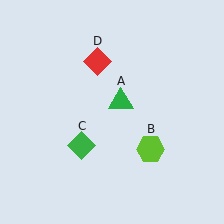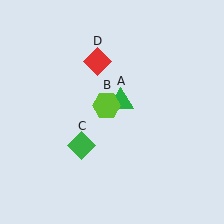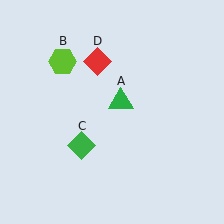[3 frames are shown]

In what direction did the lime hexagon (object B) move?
The lime hexagon (object B) moved up and to the left.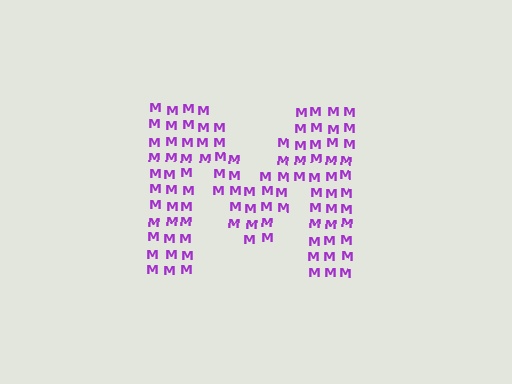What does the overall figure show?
The overall figure shows the letter M.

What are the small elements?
The small elements are letter M's.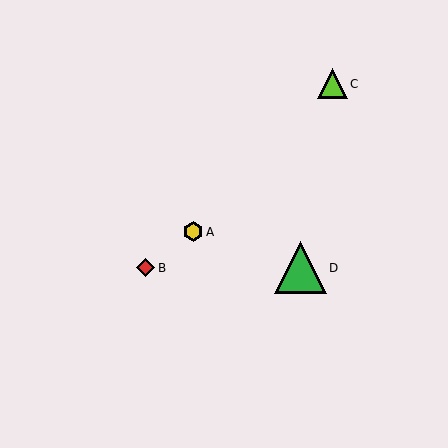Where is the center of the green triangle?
The center of the green triangle is at (301, 268).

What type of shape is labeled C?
Shape C is a lime triangle.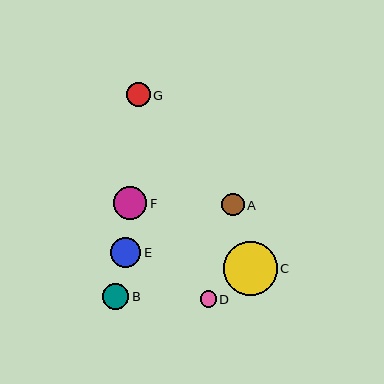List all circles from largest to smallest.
From largest to smallest: C, F, E, B, G, A, D.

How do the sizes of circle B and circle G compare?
Circle B and circle G are approximately the same size.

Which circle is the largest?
Circle C is the largest with a size of approximately 54 pixels.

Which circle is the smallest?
Circle D is the smallest with a size of approximately 16 pixels.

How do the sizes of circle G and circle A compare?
Circle G and circle A are approximately the same size.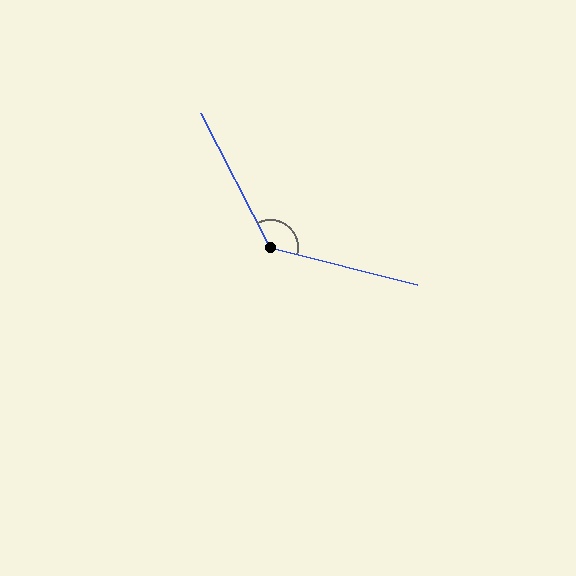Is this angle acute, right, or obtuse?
It is obtuse.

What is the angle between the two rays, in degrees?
Approximately 132 degrees.